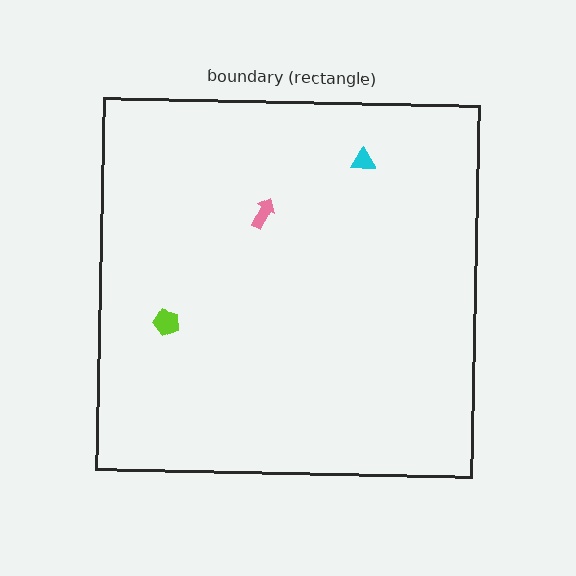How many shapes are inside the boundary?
3 inside, 0 outside.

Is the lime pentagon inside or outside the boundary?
Inside.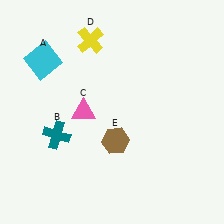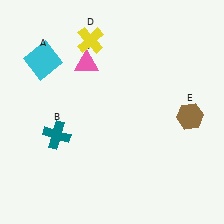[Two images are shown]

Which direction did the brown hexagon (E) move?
The brown hexagon (E) moved right.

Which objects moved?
The objects that moved are: the pink triangle (C), the brown hexagon (E).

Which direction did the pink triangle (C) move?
The pink triangle (C) moved up.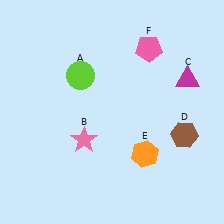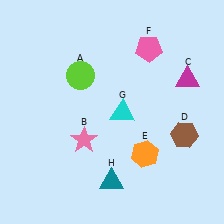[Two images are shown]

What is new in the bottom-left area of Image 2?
A teal triangle (H) was added in the bottom-left area of Image 2.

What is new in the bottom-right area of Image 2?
A cyan triangle (G) was added in the bottom-right area of Image 2.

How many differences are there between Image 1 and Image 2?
There are 2 differences between the two images.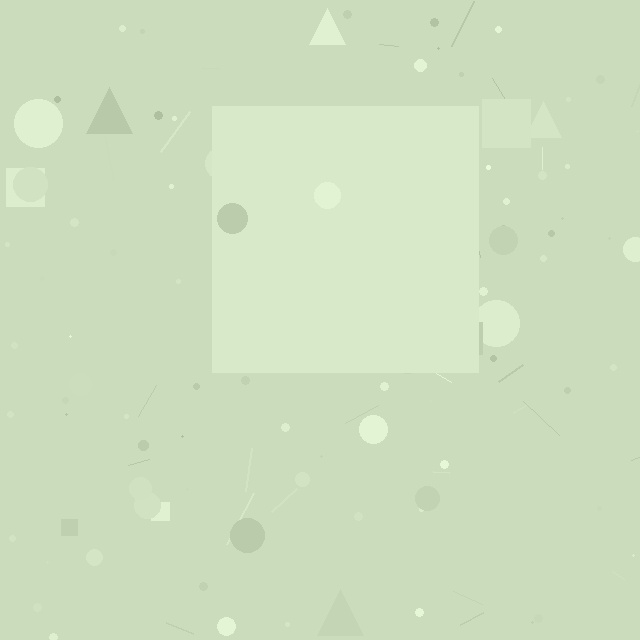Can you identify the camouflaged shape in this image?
The camouflaged shape is a square.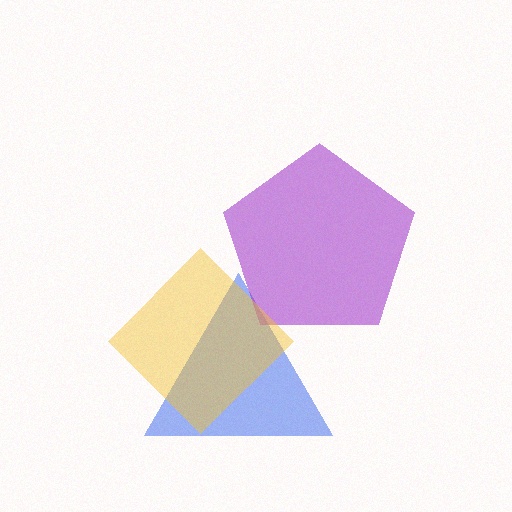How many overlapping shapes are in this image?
There are 3 overlapping shapes in the image.